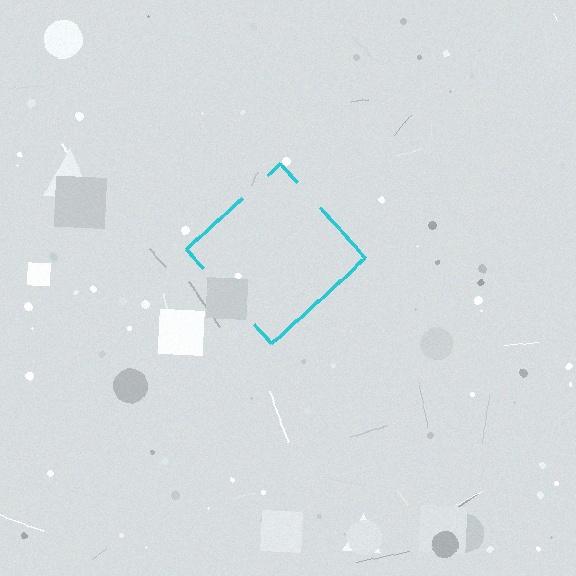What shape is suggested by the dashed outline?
The dashed outline suggests a diamond.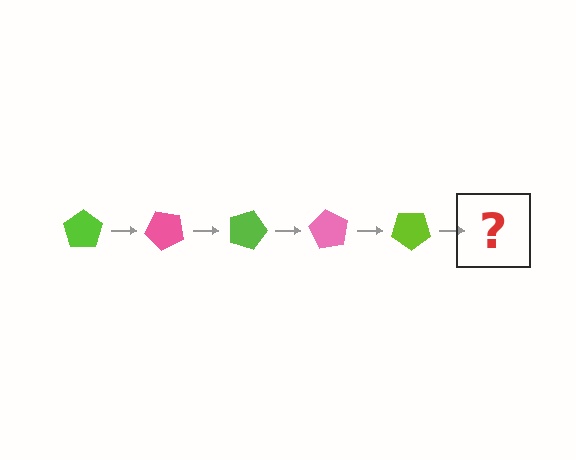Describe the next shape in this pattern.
It should be a pink pentagon, rotated 225 degrees from the start.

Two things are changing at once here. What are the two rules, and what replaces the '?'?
The two rules are that it rotates 45 degrees each step and the color cycles through lime and pink. The '?' should be a pink pentagon, rotated 225 degrees from the start.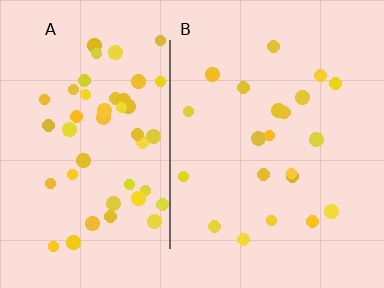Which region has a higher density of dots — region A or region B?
A (the left).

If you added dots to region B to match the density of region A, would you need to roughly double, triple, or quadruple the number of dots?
Approximately double.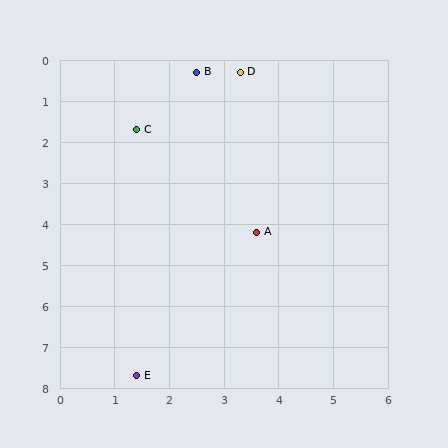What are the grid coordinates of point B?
Point B is at approximately (2.5, 0.3).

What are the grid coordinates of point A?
Point A is at approximately (3.6, 4.2).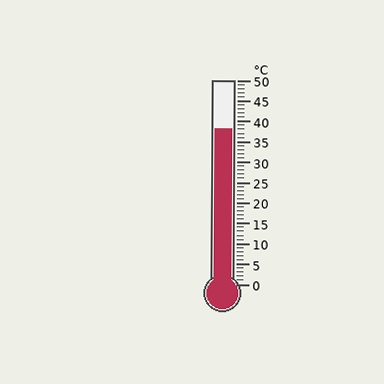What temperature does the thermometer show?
The thermometer shows approximately 38°C.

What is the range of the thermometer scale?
The thermometer scale ranges from 0°C to 50°C.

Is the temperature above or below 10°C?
The temperature is above 10°C.